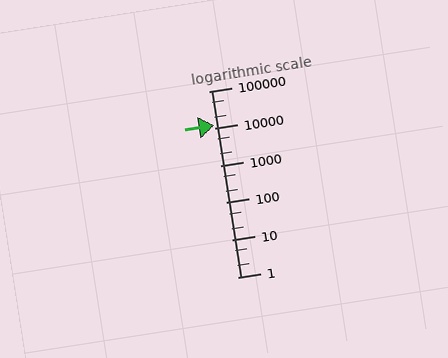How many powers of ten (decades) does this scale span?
The scale spans 5 decades, from 1 to 100000.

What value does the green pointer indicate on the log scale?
The pointer indicates approximately 12000.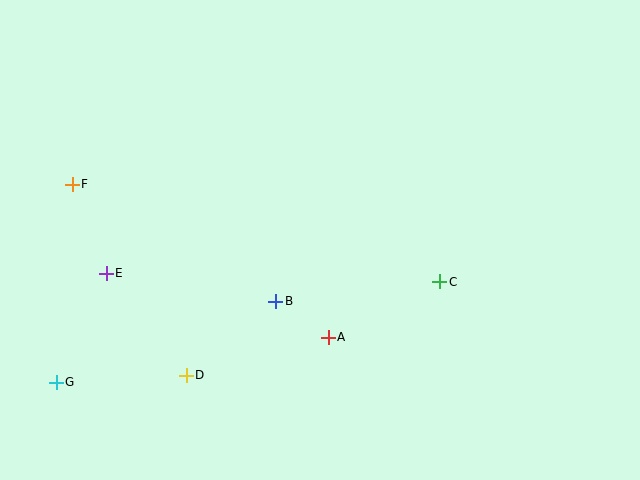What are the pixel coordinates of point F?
Point F is at (72, 184).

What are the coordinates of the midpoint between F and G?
The midpoint between F and G is at (64, 283).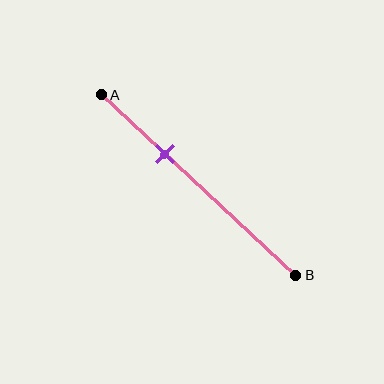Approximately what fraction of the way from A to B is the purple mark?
The purple mark is approximately 35% of the way from A to B.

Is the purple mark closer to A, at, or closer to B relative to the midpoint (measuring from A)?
The purple mark is closer to point A than the midpoint of segment AB.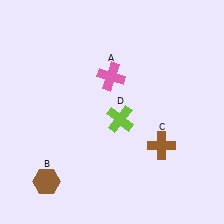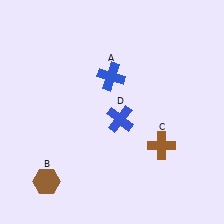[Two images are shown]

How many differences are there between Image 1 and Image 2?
There are 2 differences between the two images.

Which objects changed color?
A changed from pink to blue. D changed from lime to blue.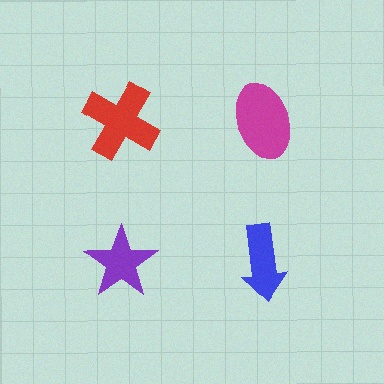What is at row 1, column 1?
A red cross.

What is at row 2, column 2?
A blue arrow.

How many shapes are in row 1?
2 shapes.